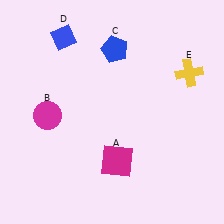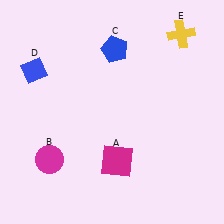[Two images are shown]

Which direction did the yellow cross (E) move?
The yellow cross (E) moved up.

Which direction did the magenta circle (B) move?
The magenta circle (B) moved down.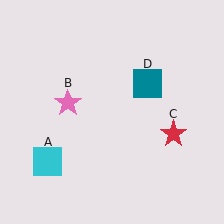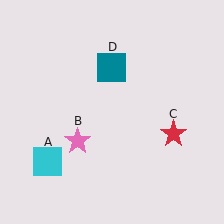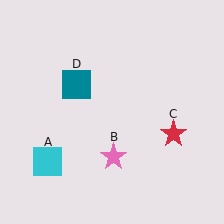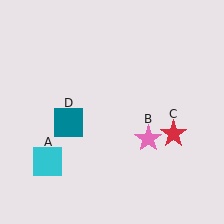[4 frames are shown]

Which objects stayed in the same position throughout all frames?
Cyan square (object A) and red star (object C) remained stationary.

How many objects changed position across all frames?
2 objects changed position: pink star (object B), teal square (object D).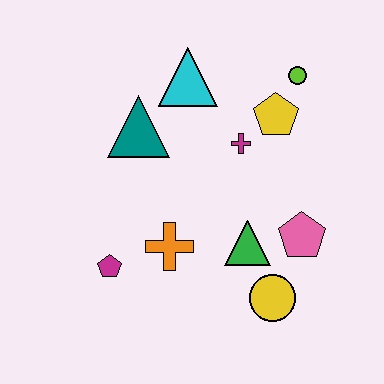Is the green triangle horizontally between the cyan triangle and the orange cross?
No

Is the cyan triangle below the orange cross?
No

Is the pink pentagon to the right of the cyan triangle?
Yes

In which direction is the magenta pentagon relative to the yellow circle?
The magenta pentagon is to the left of the yellow circle.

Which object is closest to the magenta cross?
The yellow pentagon is closest to the magenta cross.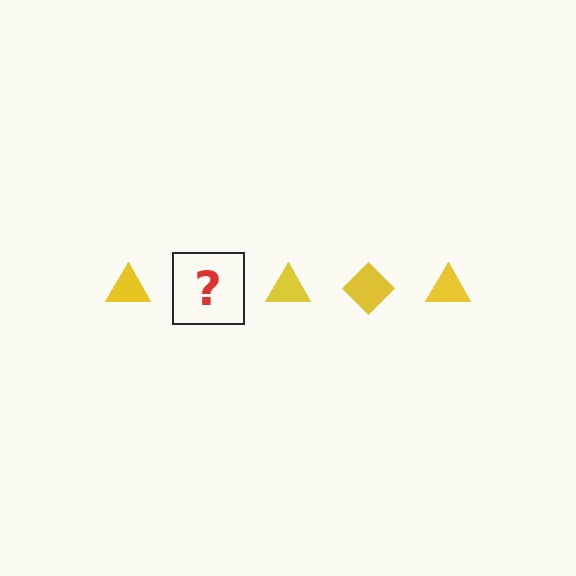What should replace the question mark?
The question mark should be replaced with a yellow diamond.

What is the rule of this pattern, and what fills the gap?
The rule is that the pattern cycles through triangle, diamond shapes in yellow. The gap should be filled with a yellow diamond.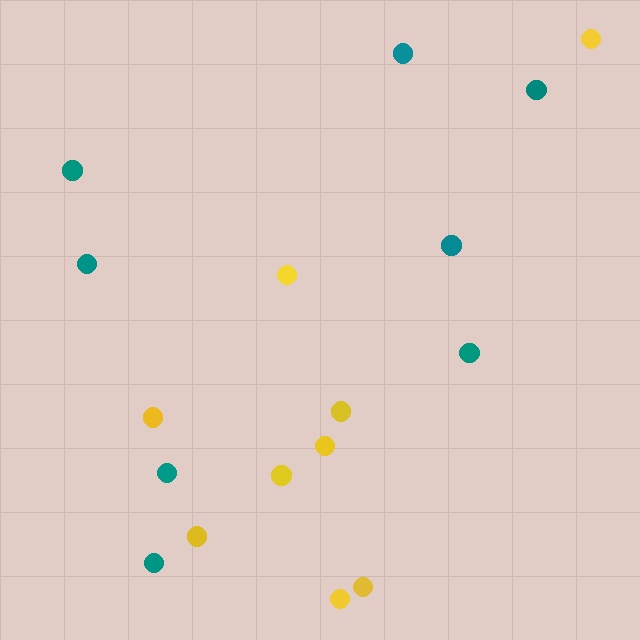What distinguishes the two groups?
There are 2 groups: one group of teal circles (8) and one group of yellow circles (9).